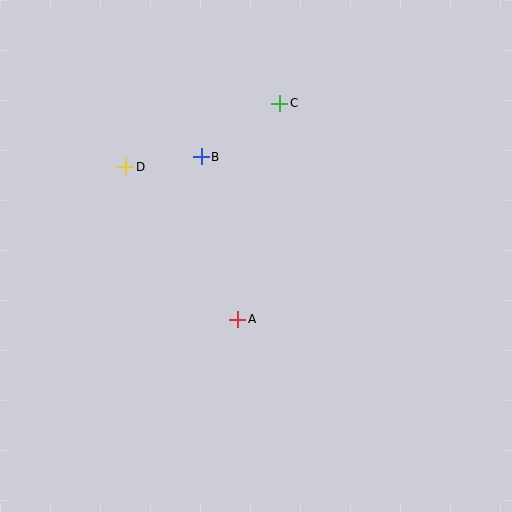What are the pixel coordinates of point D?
Point D is at (126, 167).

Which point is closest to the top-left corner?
Point D is closest to the top-left corner.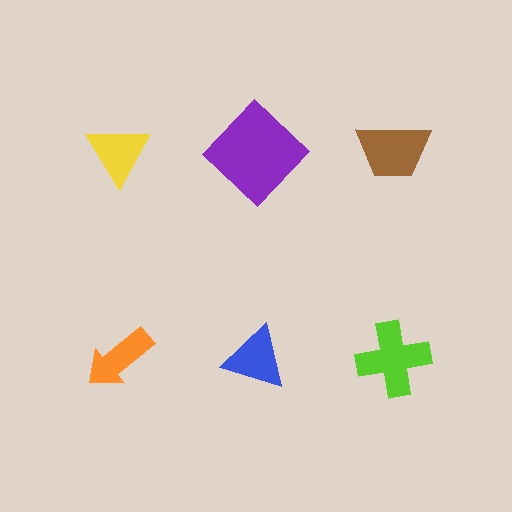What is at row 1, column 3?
A brown trapezoid.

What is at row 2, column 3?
A lime cross.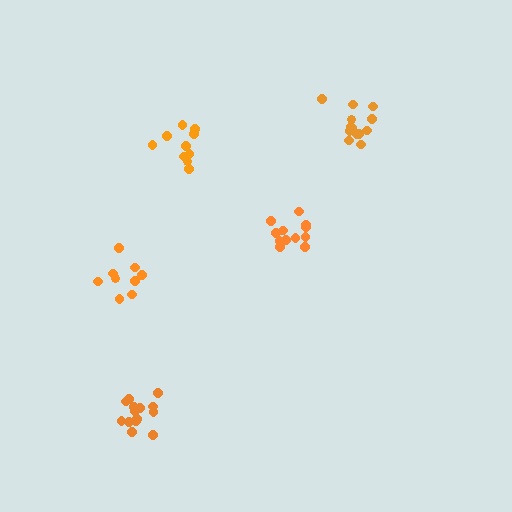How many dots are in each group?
Group 1: 14 dots, Group 2: 9 dots, Group 3: 10 dots, Group 4: 13 dots, Group 5: 12 dots (58 total).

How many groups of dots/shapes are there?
There are 5 groups.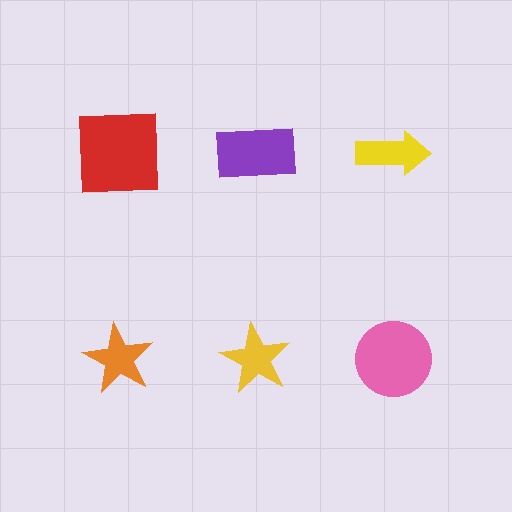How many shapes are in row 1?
3 shapes.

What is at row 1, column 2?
A purple rectangle.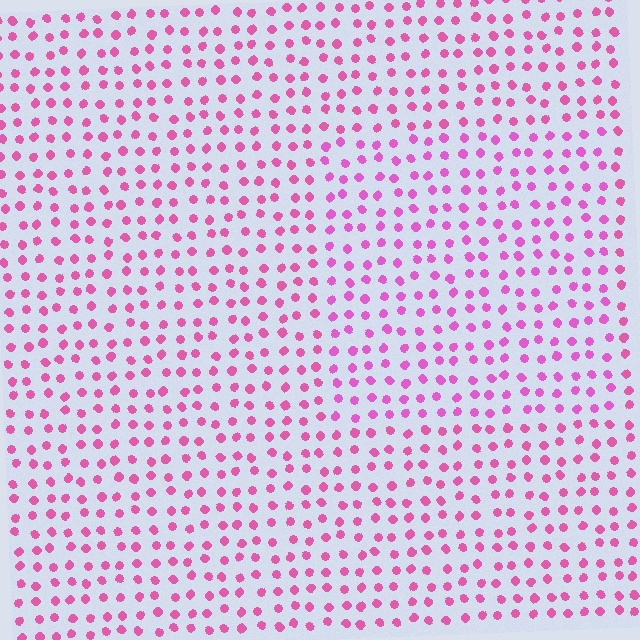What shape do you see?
I see a rectangle.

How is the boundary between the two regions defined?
The boundary is defined purely by a slight shift in hue (about 16 degrees). Spacing, size, and orientation are identical on both sides.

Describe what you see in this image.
The image is filled with small pink elements in a uniform arrangement. A rectangle-shaped region is visible where the elements are tinted to a slightly different hue, forming a subtle color boundary.